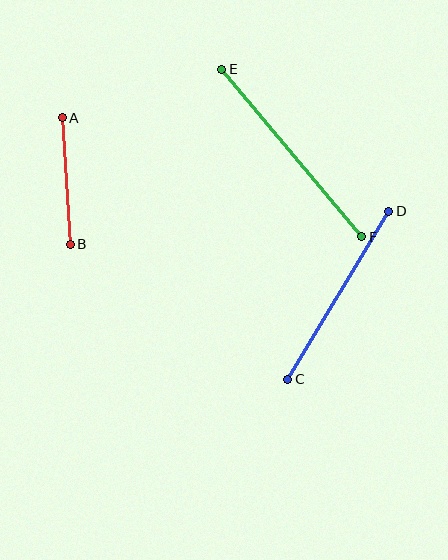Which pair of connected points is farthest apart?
Points E and F are farthest apart.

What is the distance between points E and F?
The distance is approximately 219 pixels.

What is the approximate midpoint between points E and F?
The midpoint is at approximately (292, 153) pixels.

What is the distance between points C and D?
The distance is approximately 196 pixels.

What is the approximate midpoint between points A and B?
The midpoint is at approximately (66, 181) pixels.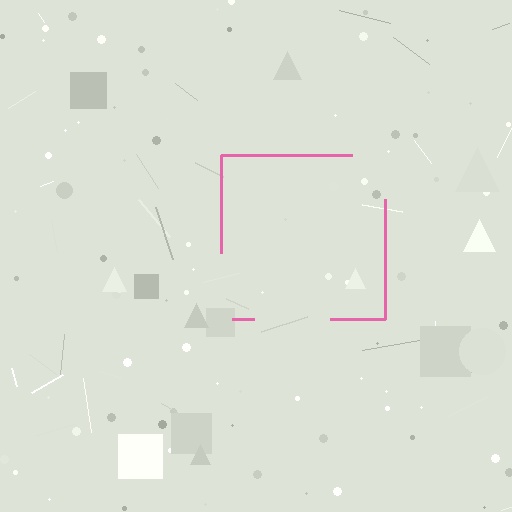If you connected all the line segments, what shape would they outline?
They would outline a square.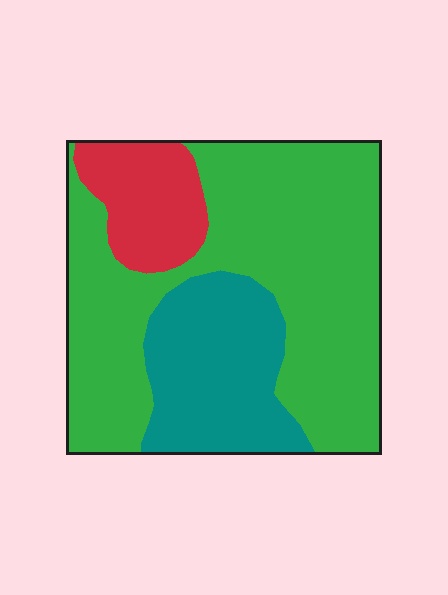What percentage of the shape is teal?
Teal covers around 25% of the shape.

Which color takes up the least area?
Red, at roughly 15%.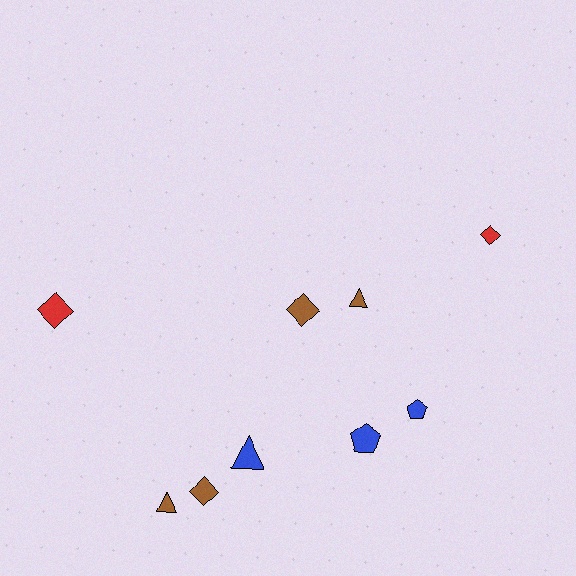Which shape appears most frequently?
Diamond, with 4 objects.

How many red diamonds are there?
There are 2 red diamonds.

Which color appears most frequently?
Brown, with 4 objects.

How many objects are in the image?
There are 9 objects.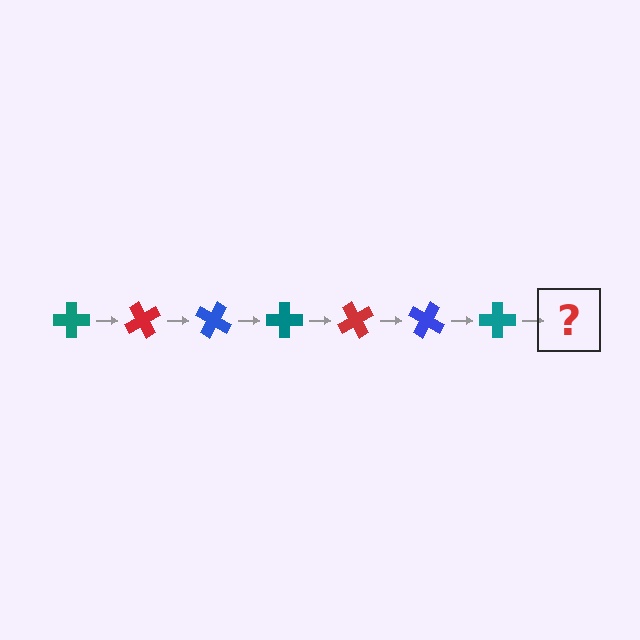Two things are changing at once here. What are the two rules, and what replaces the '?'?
The two rules are that it rotates 60 degrees each step and the color cycles through teal, red, and blue. The '?' should be a red cross, rotated 420 degrees from the start.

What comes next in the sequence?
The next element should be a red cross, rotated 420 degrees from the start.